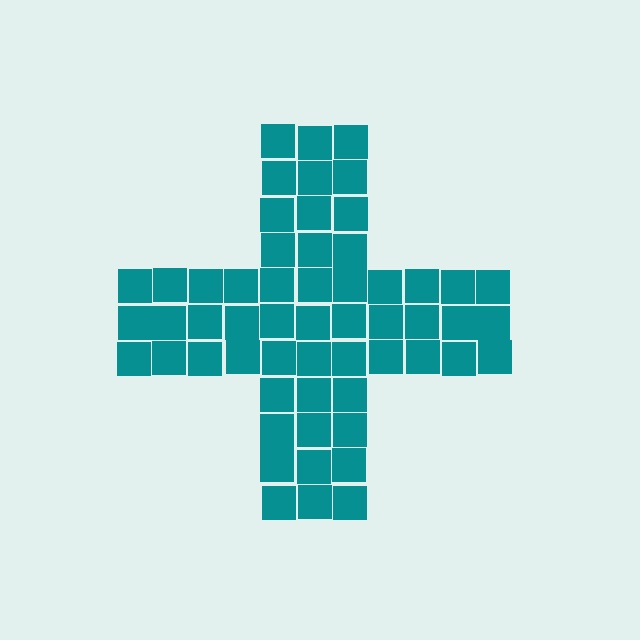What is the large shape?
The large shape is a cross.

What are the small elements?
The small elements are squares.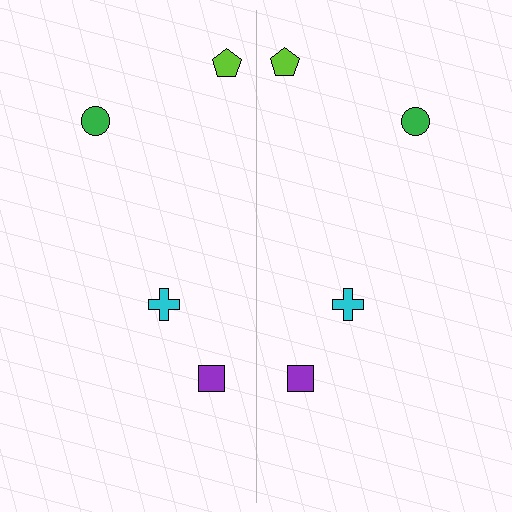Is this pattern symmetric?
Yes, this pattern has bilateral (reflection) symmetry.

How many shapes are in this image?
There are 8 shapes in this image.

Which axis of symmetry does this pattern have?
The pattern has a vertical axis of symmetry running through the center of the image.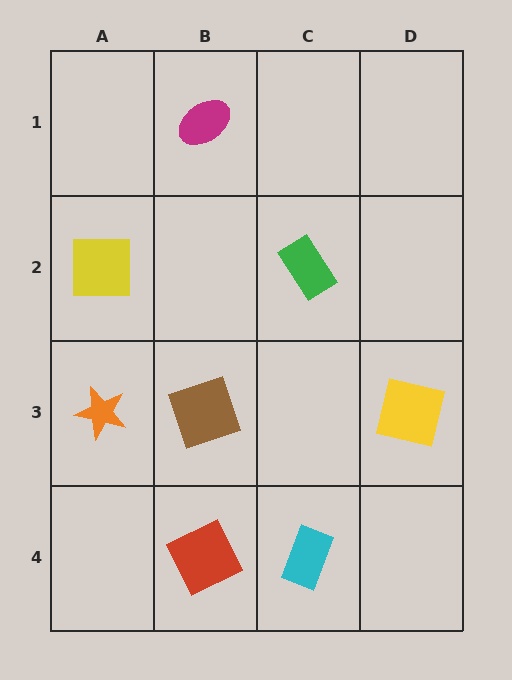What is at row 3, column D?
A yellow square.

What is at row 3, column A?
An orange star.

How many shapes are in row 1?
1 shape.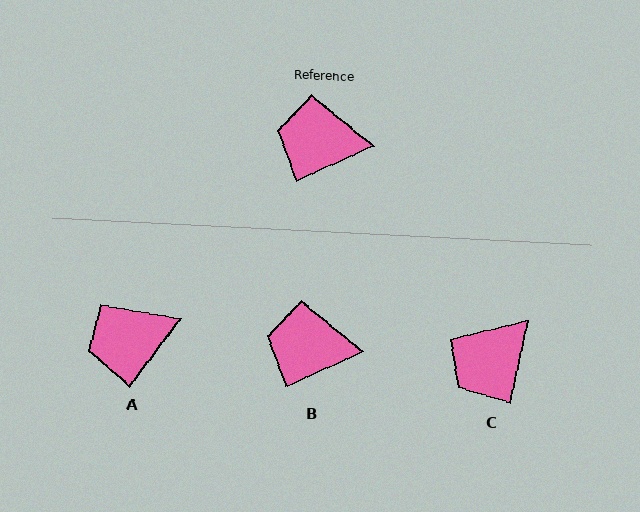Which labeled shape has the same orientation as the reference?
B.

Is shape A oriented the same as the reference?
No, it is off by about 29 degrees.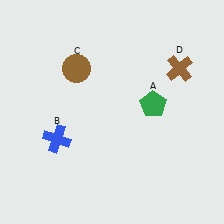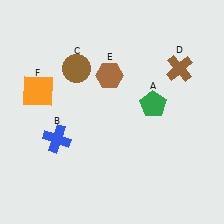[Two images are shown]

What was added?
A brown hexagon (E), an orange square (F) were added in Image 2.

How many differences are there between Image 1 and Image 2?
There are 2 differences between the two images.